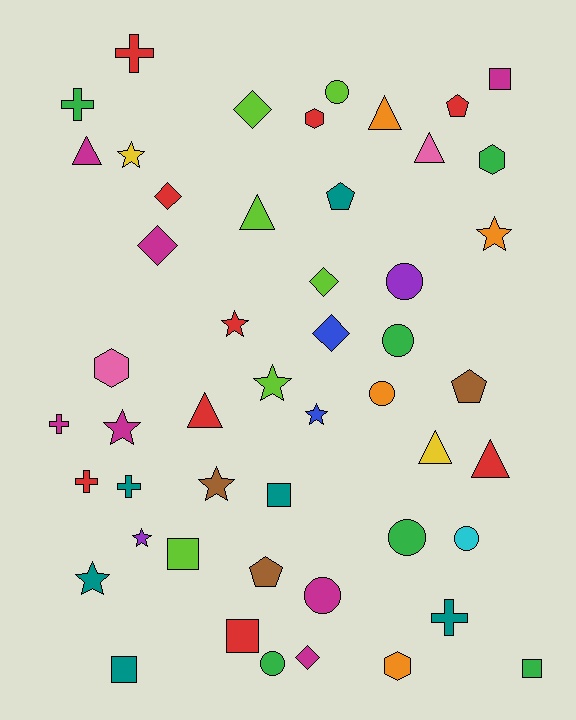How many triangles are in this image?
There are 7 triangles.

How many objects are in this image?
There are 50 objects.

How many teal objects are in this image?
There are 6 teal objects.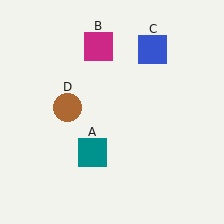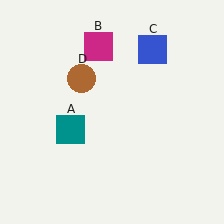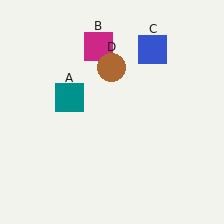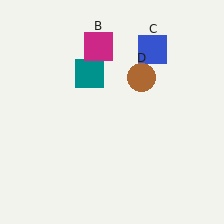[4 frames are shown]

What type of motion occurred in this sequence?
The teal square (object A), brown circle (object D) rotated clockwise around the center of the scene.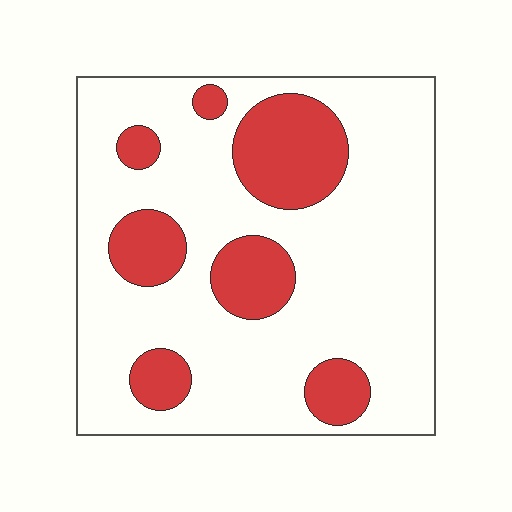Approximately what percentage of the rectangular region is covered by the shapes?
Approximately 25%.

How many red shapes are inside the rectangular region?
7.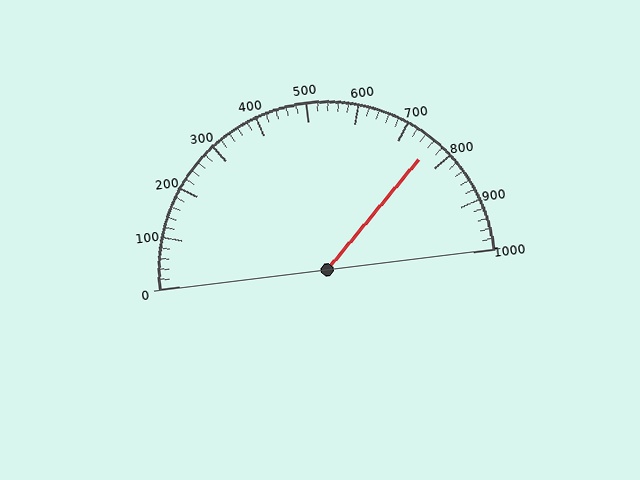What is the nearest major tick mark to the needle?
The nearest major tick mark is 800.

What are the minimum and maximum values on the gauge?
The gauge ranges from 0 to 1000.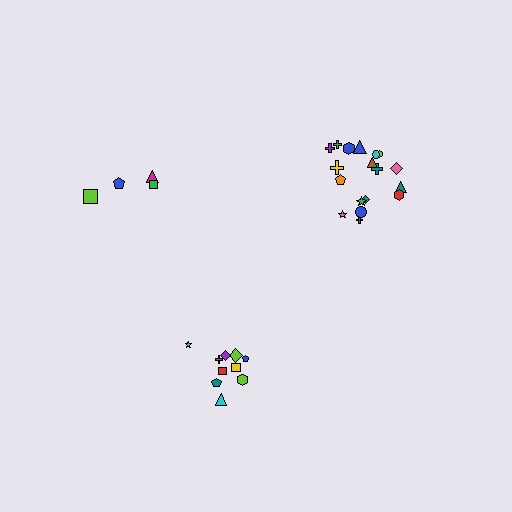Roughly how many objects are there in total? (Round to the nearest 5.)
Roughly 30 objects in total.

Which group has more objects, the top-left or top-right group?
The top-right group.